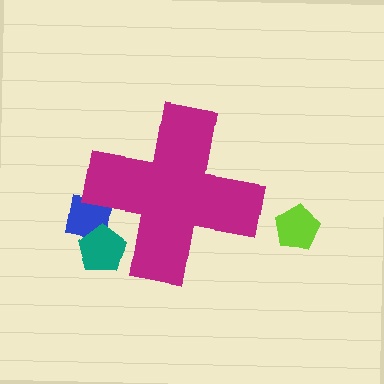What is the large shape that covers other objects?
A magenta cross.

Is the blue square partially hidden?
Yes, the blue square is partially hidden behind the magenta cross.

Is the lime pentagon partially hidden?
No, the lime pentagon is fully visible.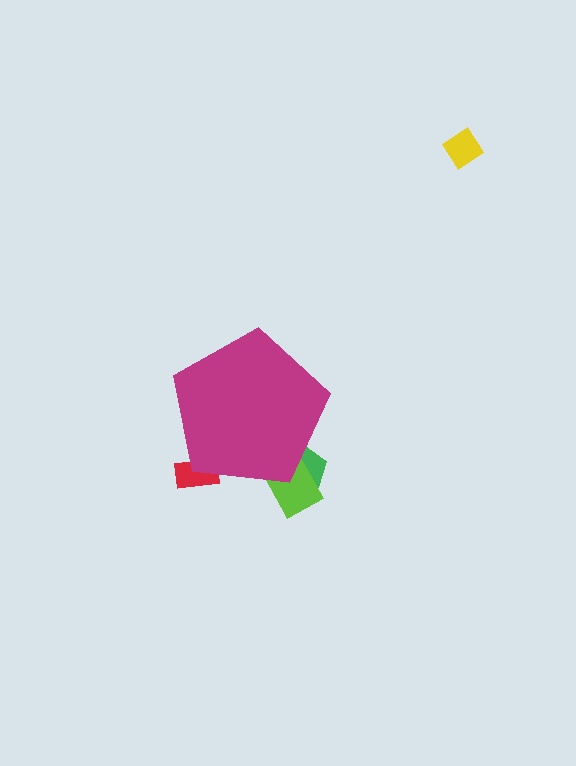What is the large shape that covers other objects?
A magenta pentagon.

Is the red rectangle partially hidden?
Yes, the red rectangle is partially hidden behind the magenta pentagon.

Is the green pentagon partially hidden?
Yes, the green pentagon is partially hidden behind the magenta pentagon.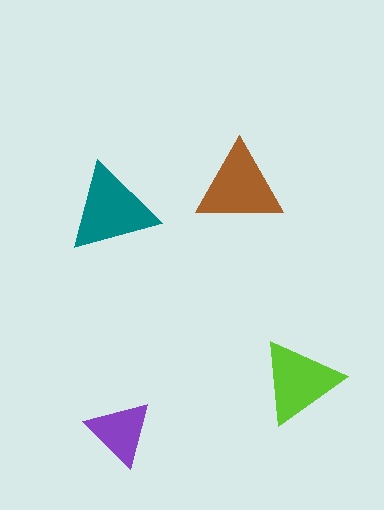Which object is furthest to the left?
The teal triangle is leftmost.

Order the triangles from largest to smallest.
the teal one, the brown one, the lime one, the purple one.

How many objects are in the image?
There are 4 objects in the image.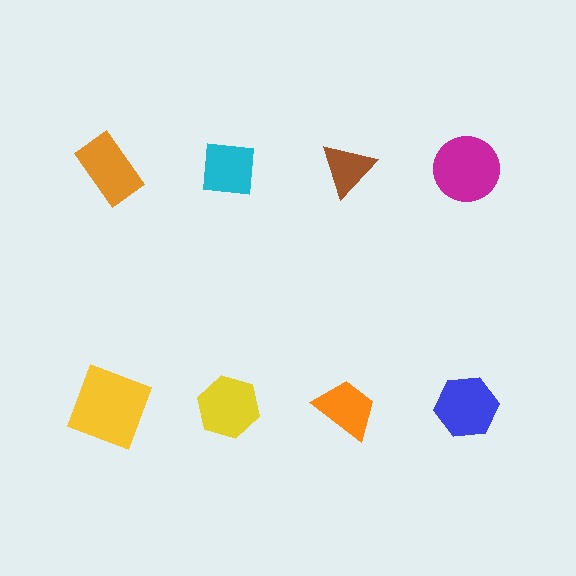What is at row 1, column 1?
An orange rectangle.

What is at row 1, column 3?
A brown triangle.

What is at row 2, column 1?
A yellow square.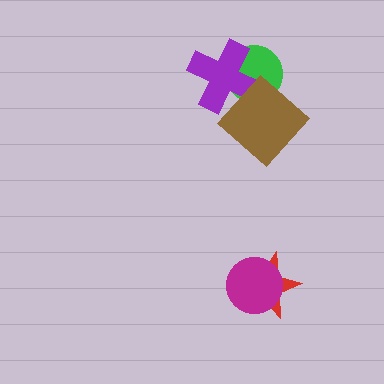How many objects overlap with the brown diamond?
2 objects overlap with the brown diamond.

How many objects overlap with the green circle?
2 objects overlap with the green circle.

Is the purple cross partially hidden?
Yes, it is partially covered by another shape.